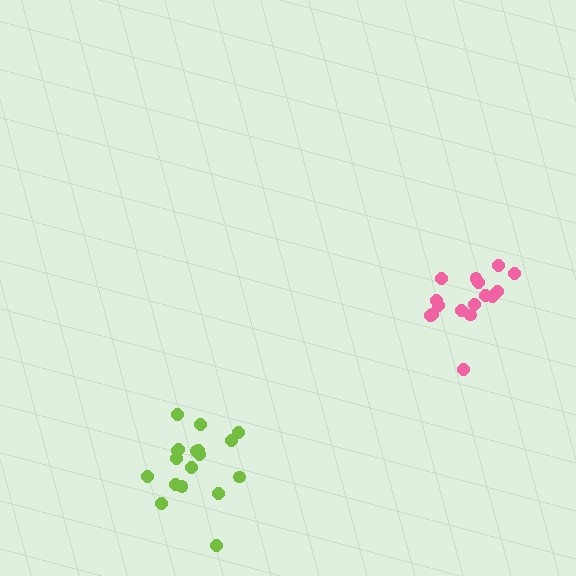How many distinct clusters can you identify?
There are 2 distinct clusters.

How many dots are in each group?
Group 1: 18 dots, Group 2: 16 dots (34 total).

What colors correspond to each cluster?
The clusters are colored: lime, pink.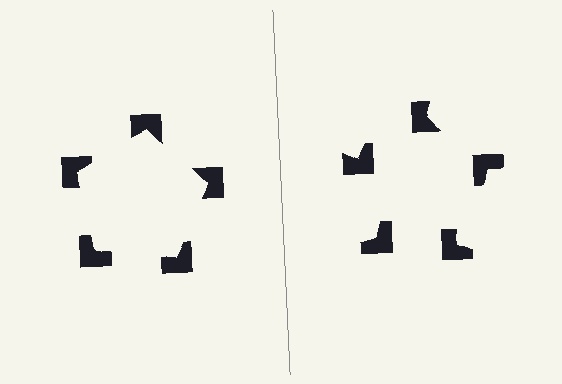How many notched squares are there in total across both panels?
10 — 5 on each side.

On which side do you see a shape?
An illusory pentagon appears on the left side. On the right side the wedge cuts are rotated, so no coherent shape forms.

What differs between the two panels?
The notched squares are positioned identically on both sides; only the wedge orientations differ. On the left they align to a pentagon; on the right they are misaligned.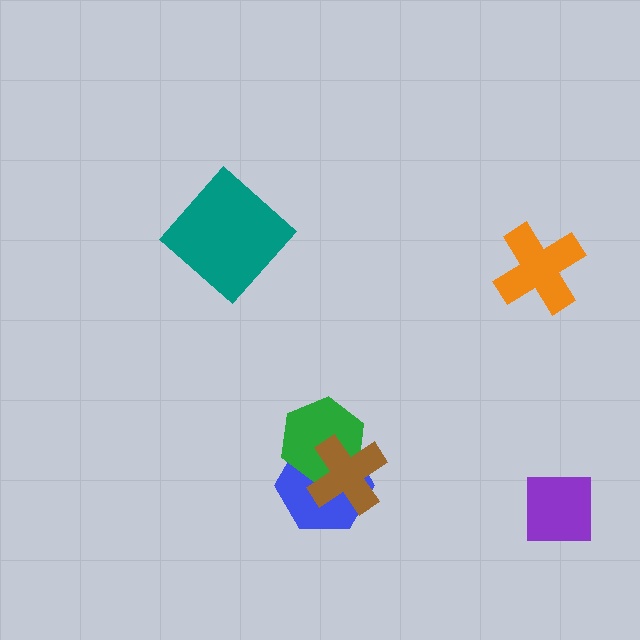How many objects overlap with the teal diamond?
0 objects overlap with the teal diamond.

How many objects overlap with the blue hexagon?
2 objects overlap with the blue hexagon.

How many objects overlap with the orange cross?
0 objects overlap with the orange cross.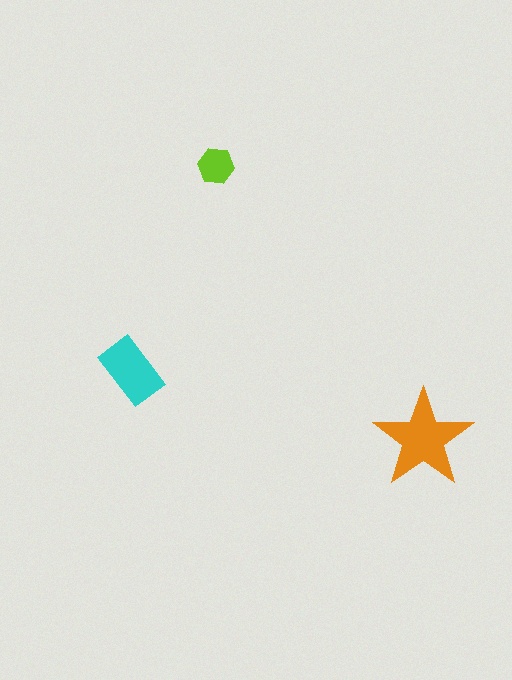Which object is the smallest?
The lime hexagon.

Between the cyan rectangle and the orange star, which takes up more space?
The orange star.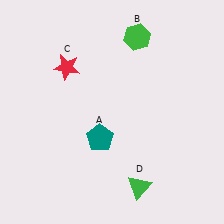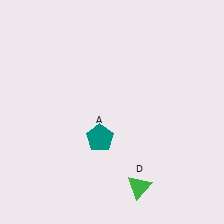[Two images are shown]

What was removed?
The green hexagon (B), the red star (C) were removed in Image 2.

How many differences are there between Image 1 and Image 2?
There are 2 differences between the two images.